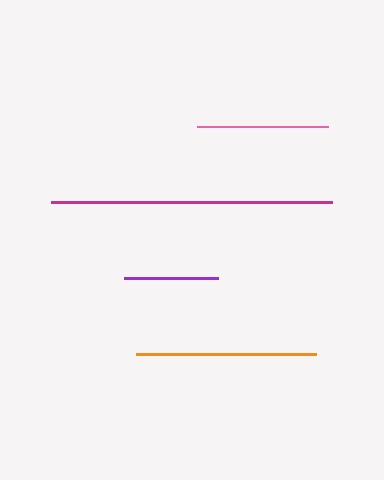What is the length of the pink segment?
The pink segment is approximately 131 pixels long.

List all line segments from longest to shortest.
From longest to shortest: magenta, orange, pink, purple.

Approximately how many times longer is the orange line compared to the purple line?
The orange line is approximately 1.9 times the length of the purple line.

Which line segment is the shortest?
The purple line is the shortest at approximately 94 pixels.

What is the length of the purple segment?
The purple segment is approximately 94 pixels long.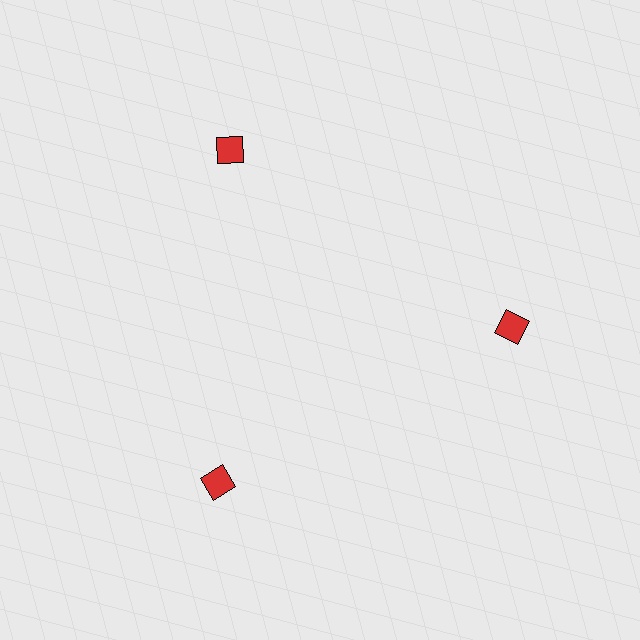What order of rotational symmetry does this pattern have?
This pattern has 3-fold rotational symmetry.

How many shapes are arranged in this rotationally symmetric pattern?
There are 3 shapes, arranged in 3 groups of 1.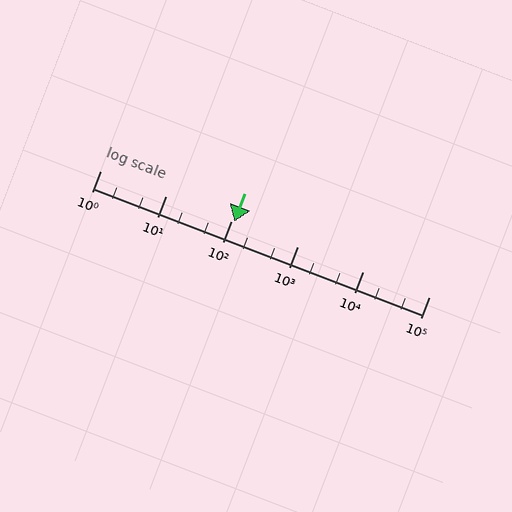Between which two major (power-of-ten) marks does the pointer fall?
The pointer is between 100 and 1000.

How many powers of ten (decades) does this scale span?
The scale spans 5 decades, from 1 to 100000.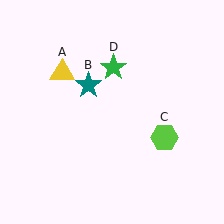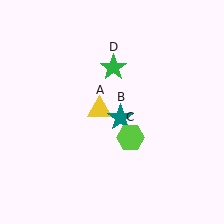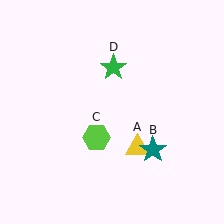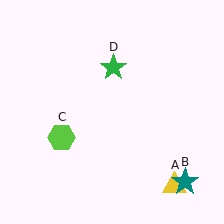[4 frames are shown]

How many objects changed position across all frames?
3 objects changed position: yellow triangle (object A), teal star (object B), lime hexagon (object C).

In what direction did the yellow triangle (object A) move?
The yellow triangle (object A) moved down and to the right.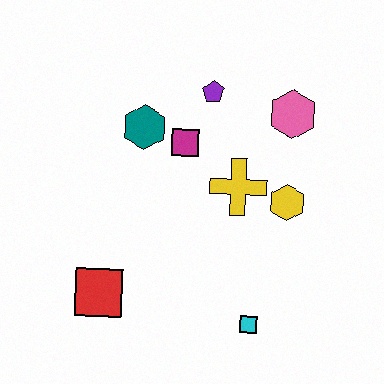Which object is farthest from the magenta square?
The cyan square is farthest from the magenta square.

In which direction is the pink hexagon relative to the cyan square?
The pink hexagon is above the cyan square.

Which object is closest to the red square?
The cyan square is closest to the red square.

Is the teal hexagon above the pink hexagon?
No